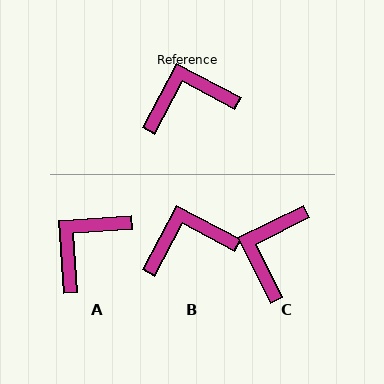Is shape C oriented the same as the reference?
No, it is off by about 54 degrees.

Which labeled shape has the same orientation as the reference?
B.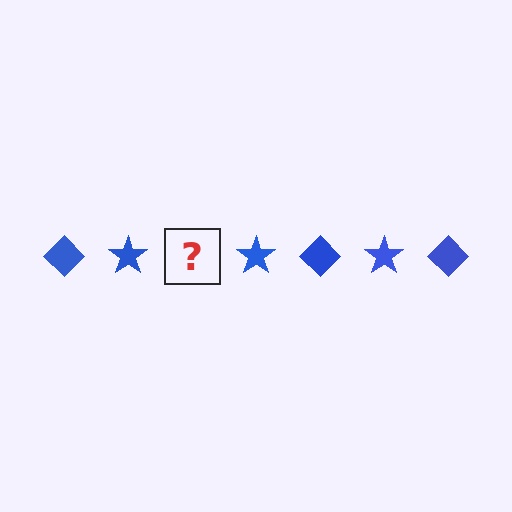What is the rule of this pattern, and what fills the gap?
The rule is that the pattern cycles through diamond, star shapes in blue. The gap should be filled with a blue diamond.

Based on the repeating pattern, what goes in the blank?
The blank should be a blue diamond.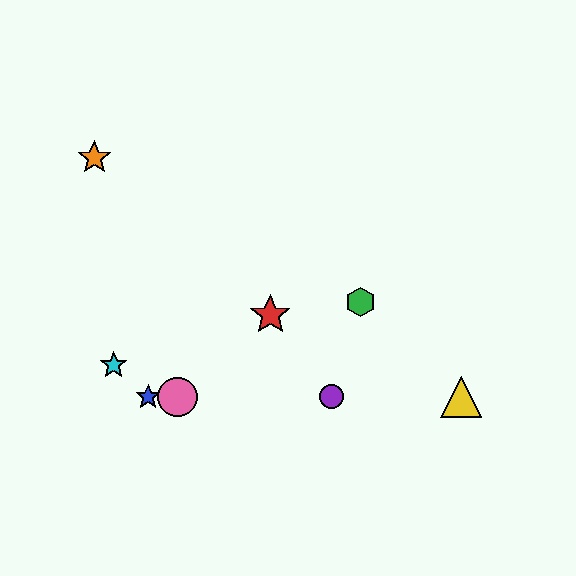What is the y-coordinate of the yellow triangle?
The yellow triangle is at y≈397.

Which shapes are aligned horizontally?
The blue star, the yellow triangle, the purple circle, the pink circle are aligned horizontally.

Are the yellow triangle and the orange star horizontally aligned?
No, the yellow triangle is at y≈397 and the orange star is at y≈158.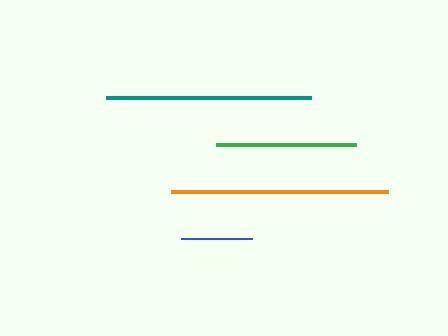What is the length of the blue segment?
The blue segment is approximately 71 pixels long.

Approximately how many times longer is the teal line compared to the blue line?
The teal line is approximately 2.9 times the length of the blue line.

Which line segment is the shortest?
The blue line is the shortest at approximately 71 pixels.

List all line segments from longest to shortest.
From longest to shortest: orange, teal, green, blue.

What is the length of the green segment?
The green segment is approximately 139 pixels long.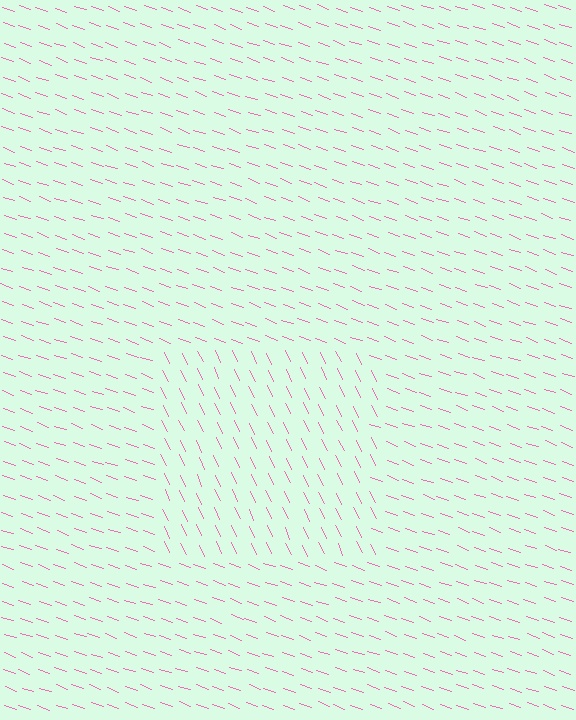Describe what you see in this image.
The image is filled with small pink line segments. A rectangle region in the image has lines oriented differently from the surrounding lines, creating a visible texture boundary.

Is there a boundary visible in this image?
Yes, there is a texture boundary formed by a change in line orientation.